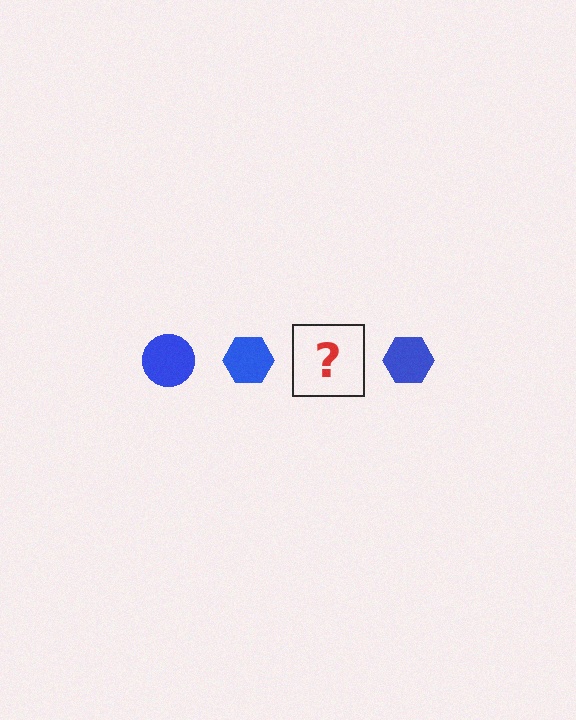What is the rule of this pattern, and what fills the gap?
The rule is that the pattern cycles through circle, hexagon shapes in blue. The gap should be filled with a blue circle.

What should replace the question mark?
The question mark should be replaced with a blue circle.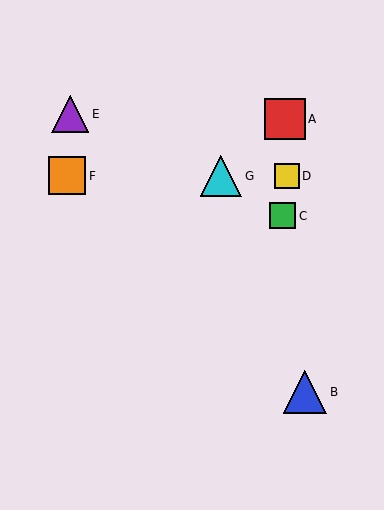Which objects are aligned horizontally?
Objects D, F, G are aligned horizontally.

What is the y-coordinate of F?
Object F is at y≈176.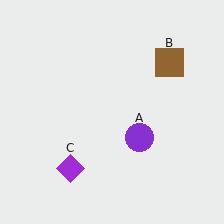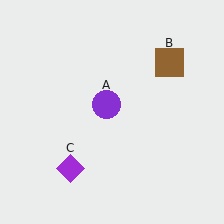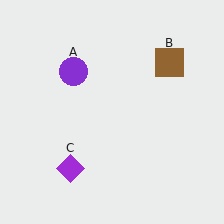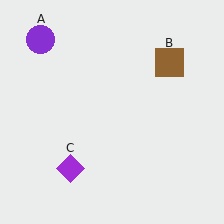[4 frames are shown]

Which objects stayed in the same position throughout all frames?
Brown square (object B) and purple diamond (object C) remained stationary.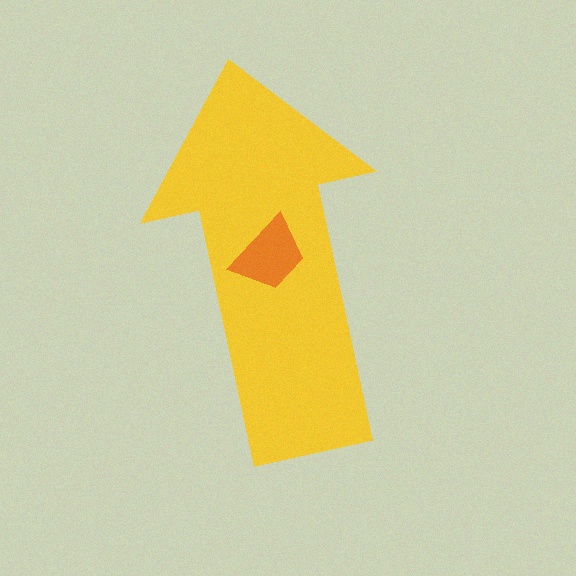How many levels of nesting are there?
2.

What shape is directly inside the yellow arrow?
The orange trapezoid.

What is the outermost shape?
The yellow arrow.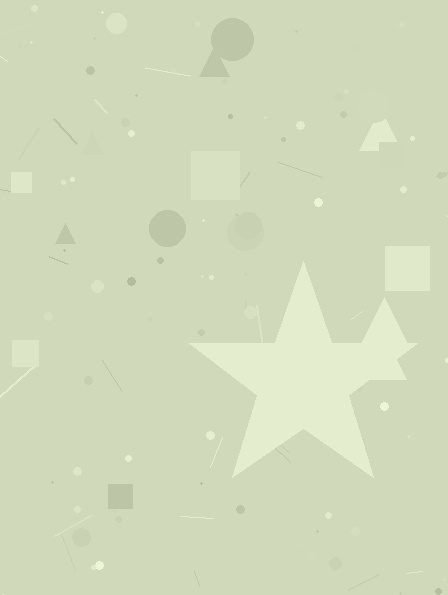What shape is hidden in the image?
A star is hidden in the image.